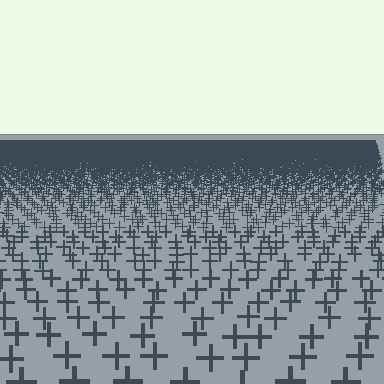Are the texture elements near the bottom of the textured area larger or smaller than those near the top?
Larger. Near the bottom, elements are closer to the viewer and appear at a bigger on-screen size.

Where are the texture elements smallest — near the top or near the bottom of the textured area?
Near the top.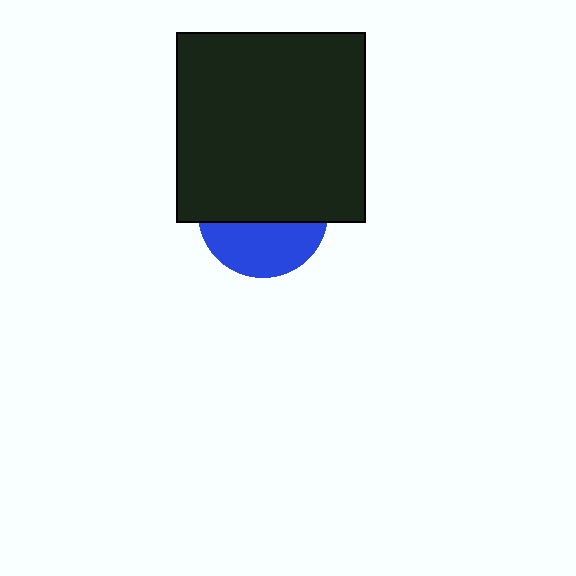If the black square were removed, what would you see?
You would see the complete blue circle.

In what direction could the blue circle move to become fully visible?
The blue circle could move down. That would shift it out from behind the black square entirely.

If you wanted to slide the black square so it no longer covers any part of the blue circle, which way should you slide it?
Slide it up — that is the most direct way to separate the two shapes.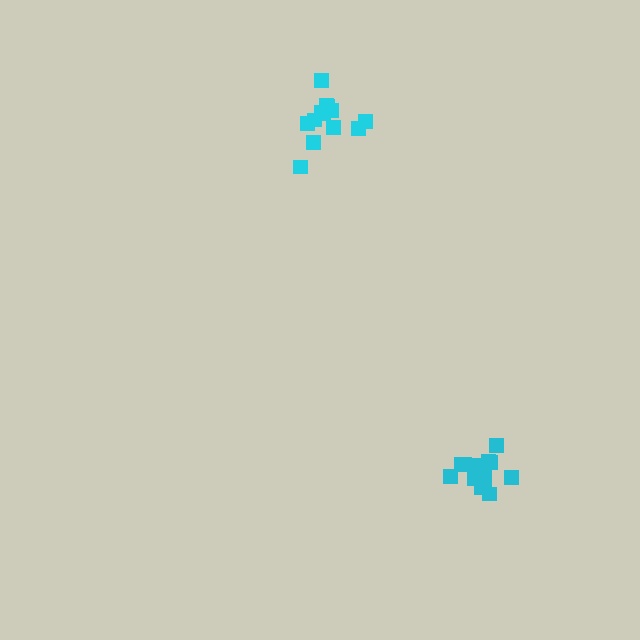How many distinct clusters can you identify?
There are 2 distinct clusters.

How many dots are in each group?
Group 1: 13 dots, Group 2: 15 dots (28 total).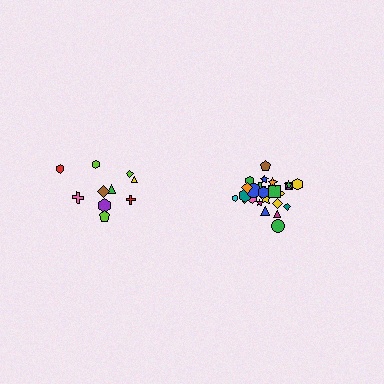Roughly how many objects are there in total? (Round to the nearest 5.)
Roughly 35 objects in total.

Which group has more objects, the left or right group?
The right group.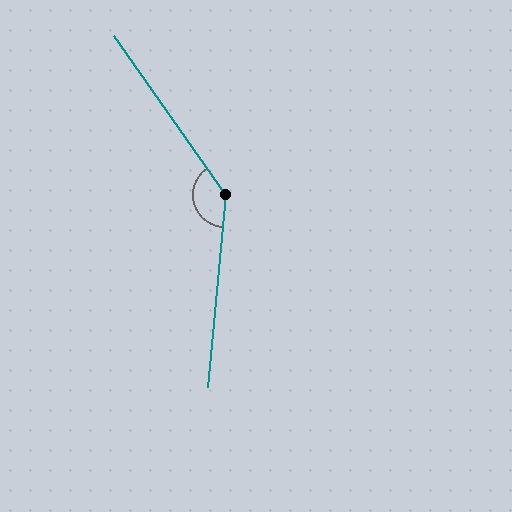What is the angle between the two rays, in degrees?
Approximately 140 degrees.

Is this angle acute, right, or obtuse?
It is obtuse.